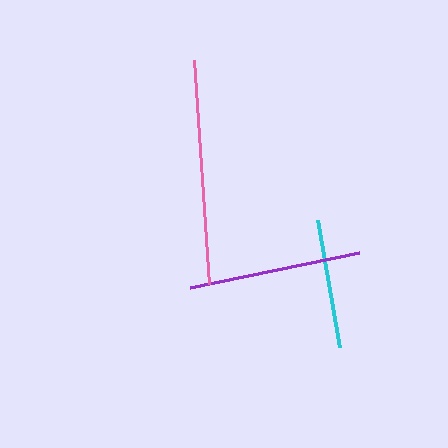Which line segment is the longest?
The pink line is the longest at approximately 224 pixels.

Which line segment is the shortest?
The cyan line is the shortest at approximately 128 pixels.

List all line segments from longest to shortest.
From longest to shortest: pink, purple, cyan.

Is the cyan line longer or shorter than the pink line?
The pink line is longer than the cyan line.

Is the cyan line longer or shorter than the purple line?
The purple line is longer than the cyan line.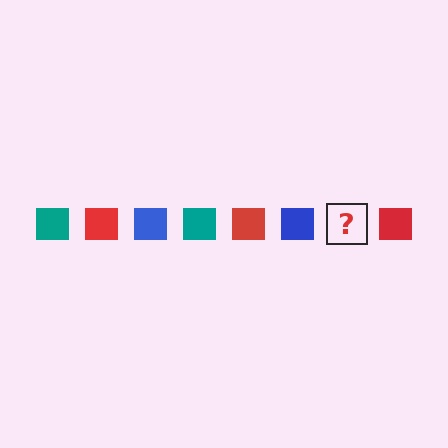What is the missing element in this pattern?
The missing element is a teal square.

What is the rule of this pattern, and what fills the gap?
The rule is that the pattern cycles through teal, red, blue squares. The gap should be filled with a teal square.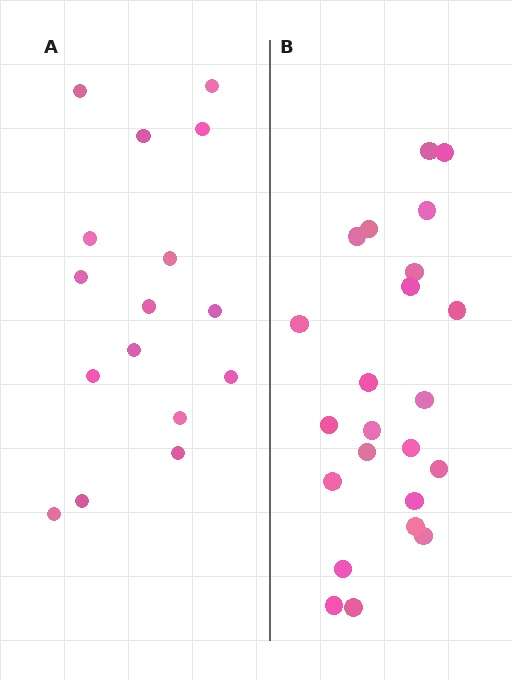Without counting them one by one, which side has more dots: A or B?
Region B (the right region) has more dots.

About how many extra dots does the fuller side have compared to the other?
Region B has roughly 8 or so more dots than region A.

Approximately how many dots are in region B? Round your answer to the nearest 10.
About 20 dots. (The exact count is 23, which rounds to 20.)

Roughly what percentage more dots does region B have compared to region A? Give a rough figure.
About 45% more.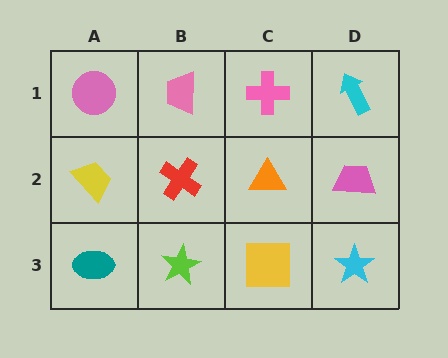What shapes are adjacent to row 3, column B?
A red cross (row 2, column B), a teal ellipse (row 3, column A), a yellow square (row 3, column C).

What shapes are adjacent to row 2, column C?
A pink cross (row 1, column C), a yellow square (row 3, column C), a red cross (row 2, column B), a pink trapezoid (row 2, column D).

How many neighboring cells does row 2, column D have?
3.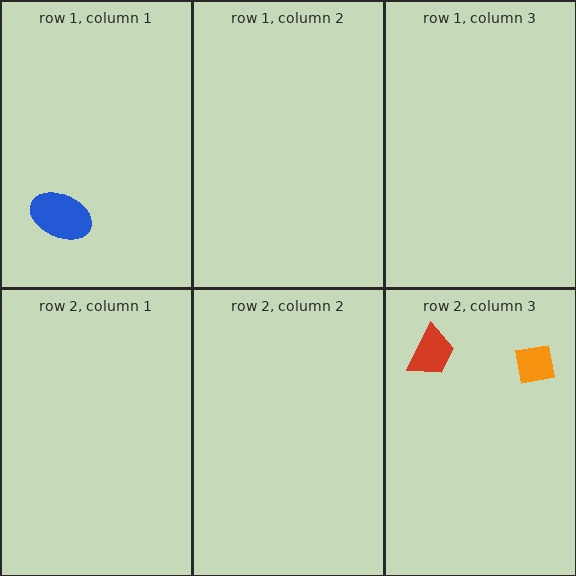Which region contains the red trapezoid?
The row 2, column 3 region.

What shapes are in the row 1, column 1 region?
The blue ellipse.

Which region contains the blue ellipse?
The row 1, column 1 region.